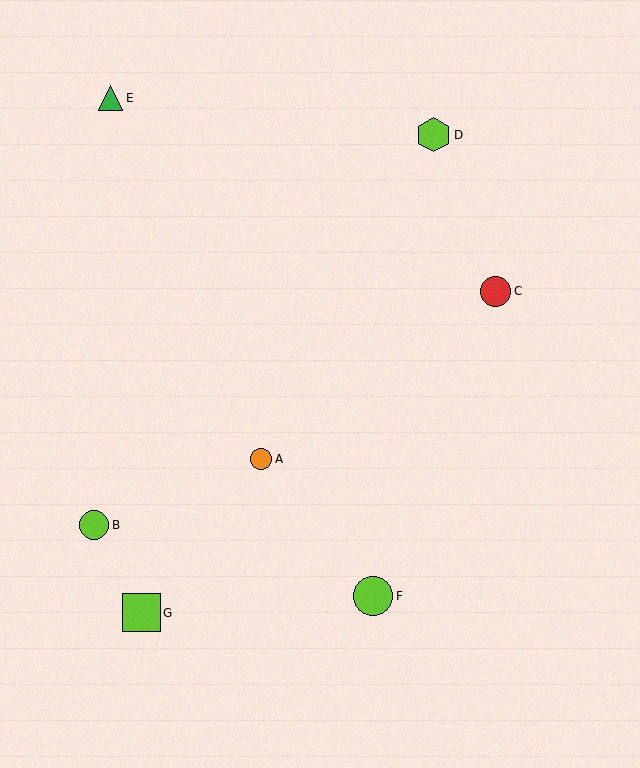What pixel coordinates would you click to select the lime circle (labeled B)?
Click at (94, 525) to select the lime circle B.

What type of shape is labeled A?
Shape A is an orange circle.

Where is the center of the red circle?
The center of the red circle is at (496, 291).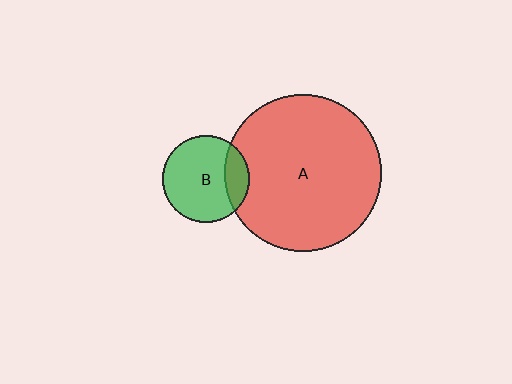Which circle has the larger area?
Circle A (red).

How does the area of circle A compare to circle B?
Approximately 3.3 times.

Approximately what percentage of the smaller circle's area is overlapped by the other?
Approximately 20%.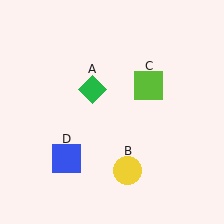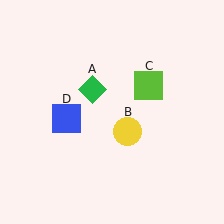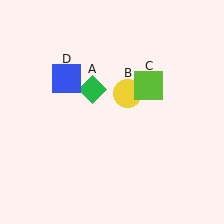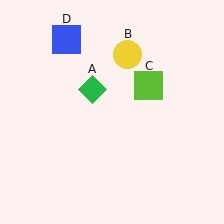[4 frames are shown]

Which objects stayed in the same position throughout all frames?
Green diamond (object A) and lime square (object C) remained stationary.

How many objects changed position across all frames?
2 objects changed position: yellow circle (object B), blue square (object D).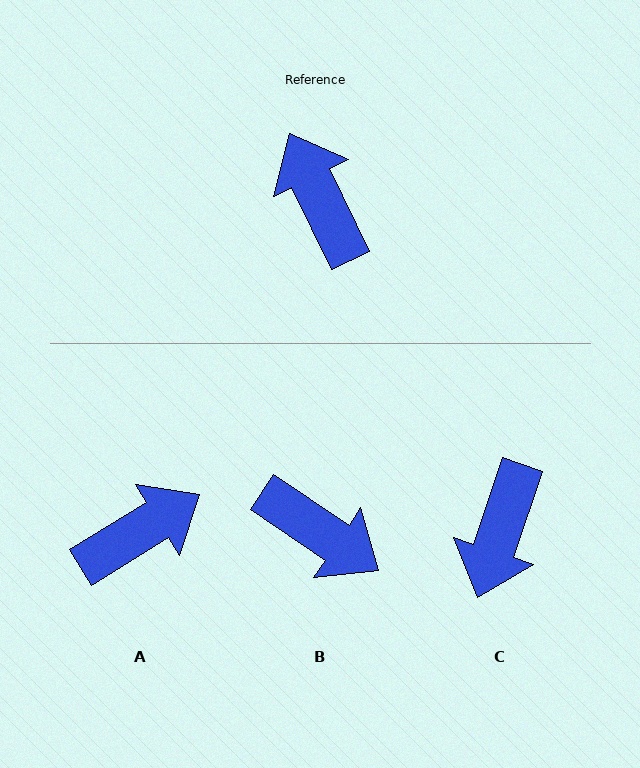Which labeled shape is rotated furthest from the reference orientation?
B, about 150 degrees away.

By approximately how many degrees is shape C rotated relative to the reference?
Approximately 136 degrees counter-clockwise.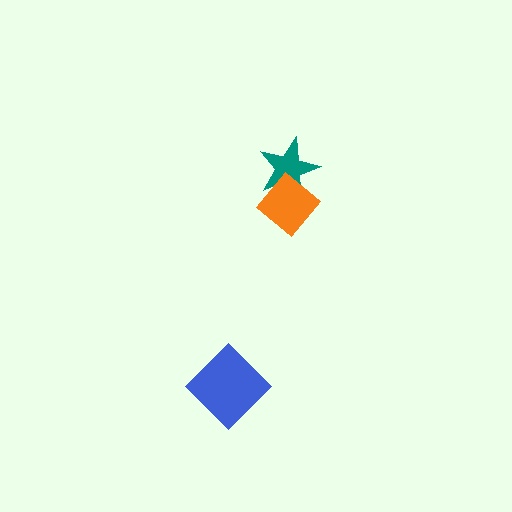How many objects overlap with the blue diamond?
0 objects overlap with the blue diamond.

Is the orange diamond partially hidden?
No, no other shape covers it.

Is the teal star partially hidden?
Yes, it is partially covered by another shape.